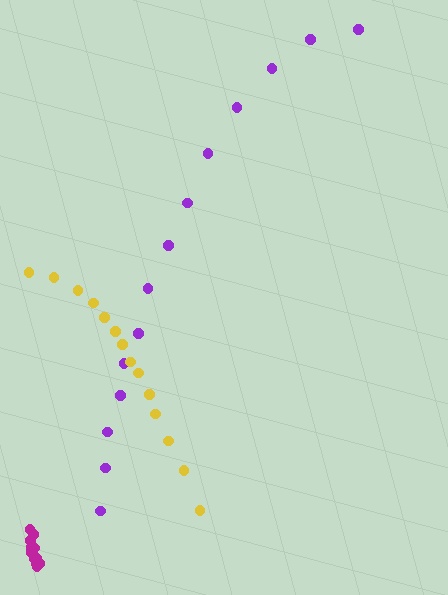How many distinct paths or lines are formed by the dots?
There are 3 distinct paths.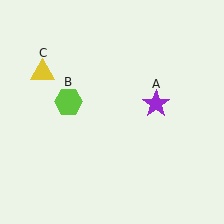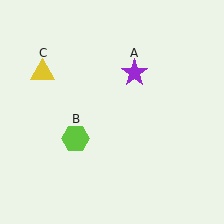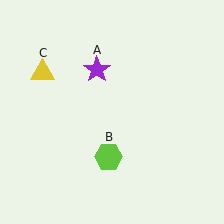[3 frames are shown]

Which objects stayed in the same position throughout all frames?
Yellow triangle (object C) remained stationary.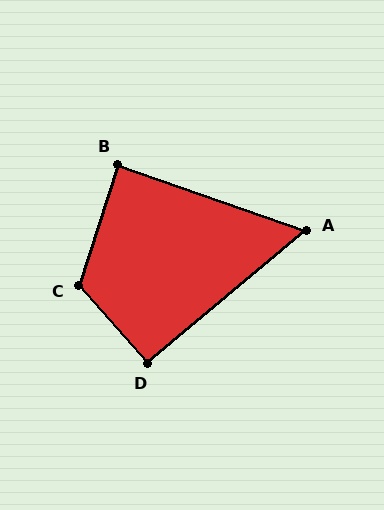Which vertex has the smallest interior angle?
A, at approximately 59 degrees.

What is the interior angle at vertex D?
Approximately 92 degrees (approximately right).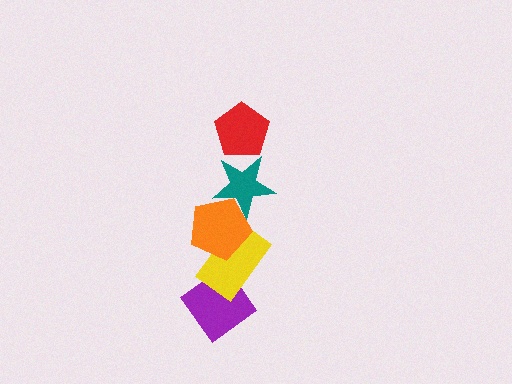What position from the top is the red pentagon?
The red pentagon is 1st from the top.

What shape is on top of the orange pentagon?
The teal star is on top of the orange pentagon.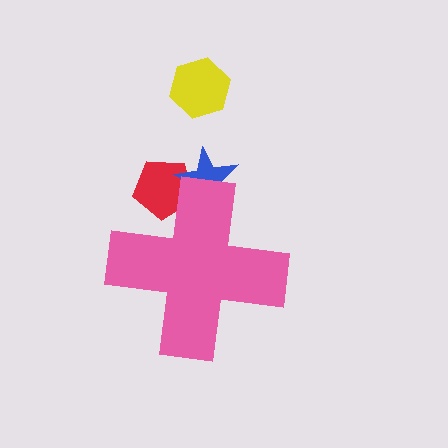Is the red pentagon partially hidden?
Yes, the red pentagon is partially hidden behind the pink cross.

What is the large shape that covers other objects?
A pink cross.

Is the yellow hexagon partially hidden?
No, the yellow hexagon is fully visible.